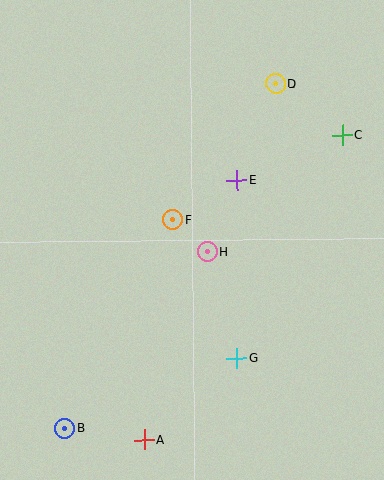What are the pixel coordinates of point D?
Point D is at (276, 84).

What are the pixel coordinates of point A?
Point A is at (144, 440).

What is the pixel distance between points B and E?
The distance between B and E is 302 pixels.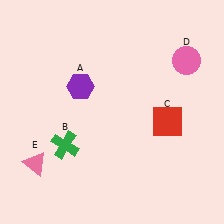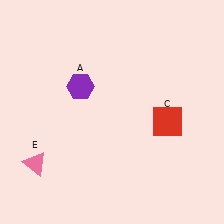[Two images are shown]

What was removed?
The pink circle (D), the green cross (B) were removed in Image 2.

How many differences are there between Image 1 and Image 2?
There are 2 differences between the two images.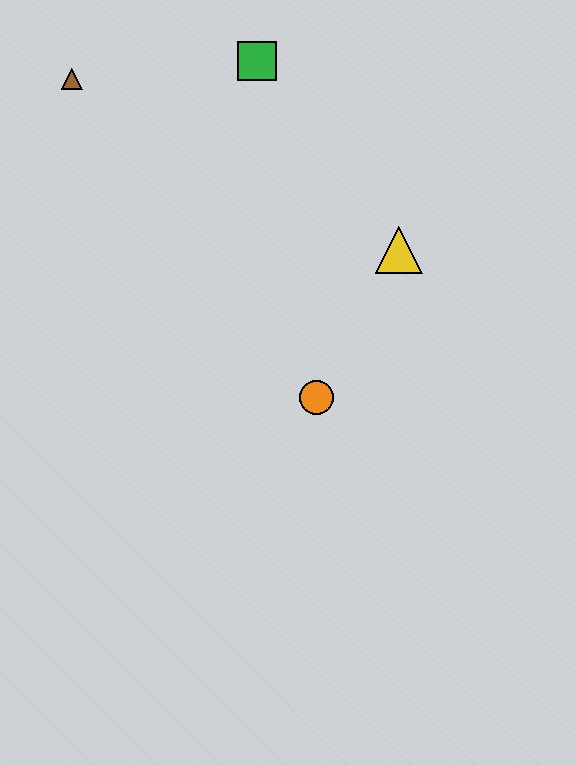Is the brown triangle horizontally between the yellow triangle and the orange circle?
No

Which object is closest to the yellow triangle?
The orange circle is closest to the yellow triangle.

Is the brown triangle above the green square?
No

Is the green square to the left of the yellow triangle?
Yes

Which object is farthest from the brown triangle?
The orange circle is farthest from the brown triangle.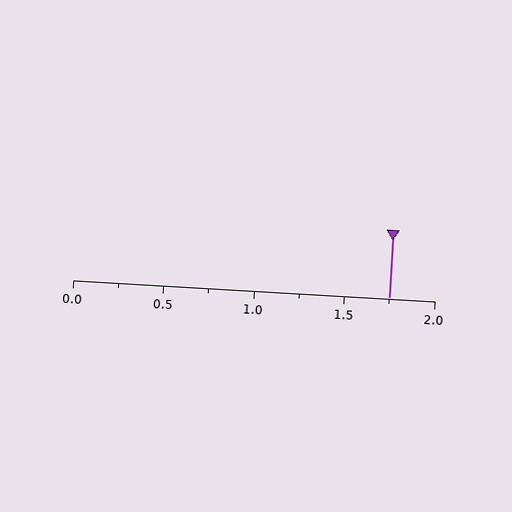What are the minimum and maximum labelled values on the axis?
The axis runs from 0.0 to 2.0.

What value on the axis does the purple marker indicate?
The marker indicates approximately 1.75.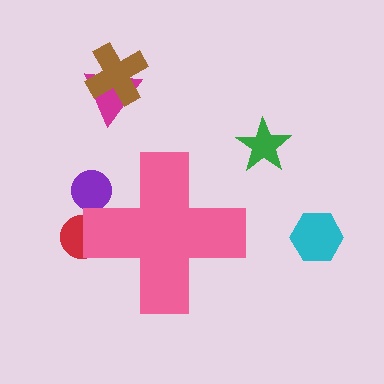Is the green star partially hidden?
No, the green star is fully visible.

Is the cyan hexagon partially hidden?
No, the cyan hexagon is fully visible.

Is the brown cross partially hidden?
No, the brown cross is fully visible.